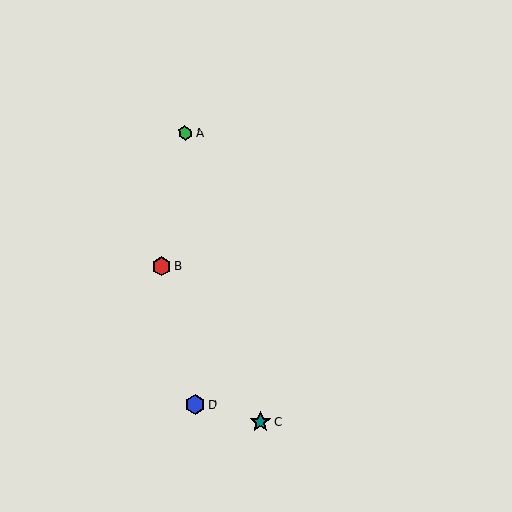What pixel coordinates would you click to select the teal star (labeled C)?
Click at (260, 422) to select the teal star C.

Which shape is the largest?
The teal star (labeled C) is the largest.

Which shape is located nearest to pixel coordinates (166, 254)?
The red hexagon (labeled B) at (162, 266) is nearest to that location.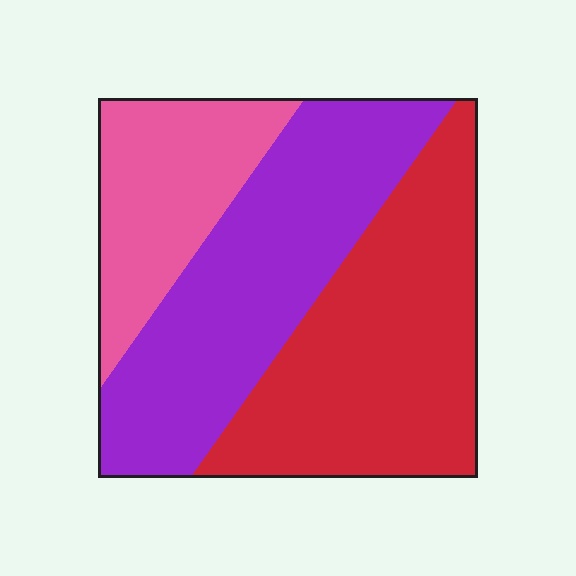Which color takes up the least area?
Pink, at roughly 20%.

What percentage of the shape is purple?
Purple covers around 40% of the shape.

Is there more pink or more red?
Red.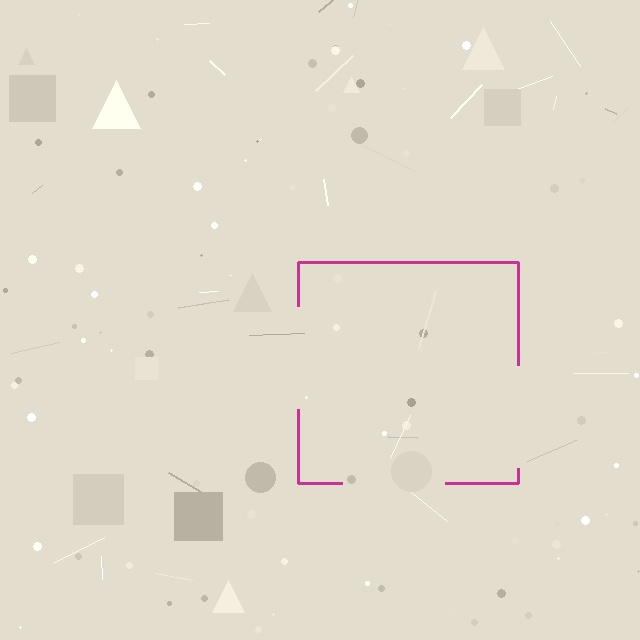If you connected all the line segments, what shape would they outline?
They would outline a square.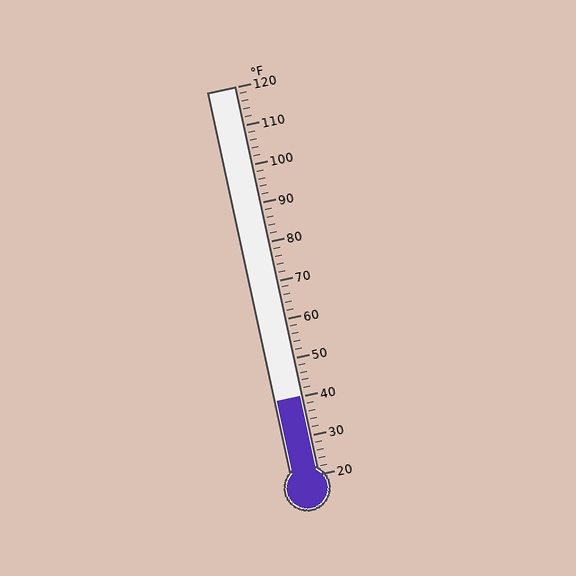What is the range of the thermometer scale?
The thermometer scale ranges from 20°F to 120°F.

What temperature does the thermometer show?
The thermometer shows approximately 40°F.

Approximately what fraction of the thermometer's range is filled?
The thermometer is filled to approximately 20% of its range.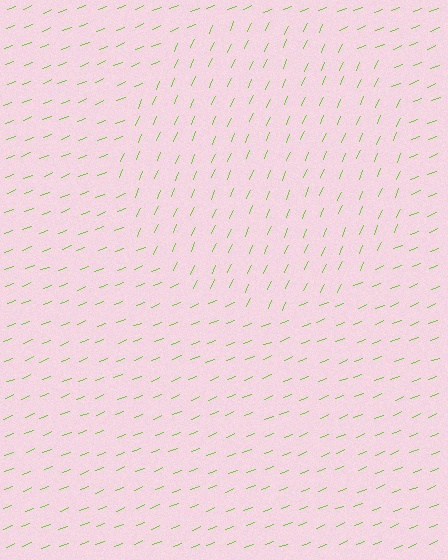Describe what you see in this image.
The image is filled with small lime line segments. A circle region in the image has lines oriented differently from the surrounding lines, creating a visible texture boundary.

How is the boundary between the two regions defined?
The boundary is defined purely by a change in line orientation (approximately 45 degrees difference). All lines are the same color and thickness.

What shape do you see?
I see a circle.